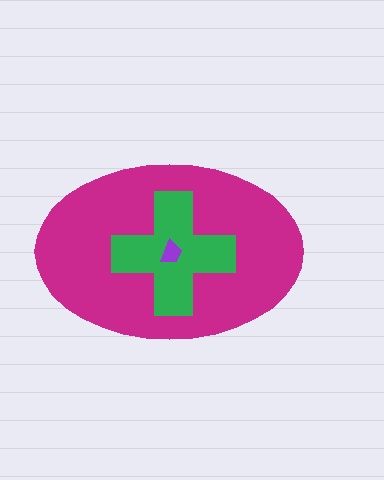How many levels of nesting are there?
3.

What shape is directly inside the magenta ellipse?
The green cross.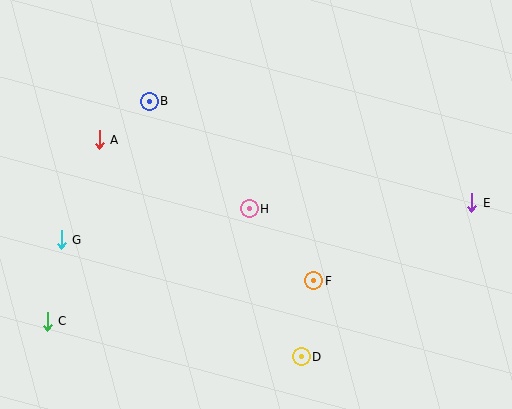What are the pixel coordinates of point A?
Point A is at (99, 140).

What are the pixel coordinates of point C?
Point C is at (47, 321).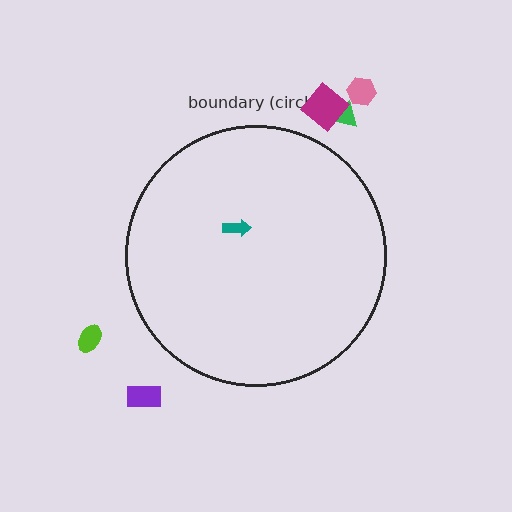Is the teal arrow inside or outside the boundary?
Inside.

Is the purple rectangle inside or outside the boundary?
Outside.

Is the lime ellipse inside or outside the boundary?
Outside.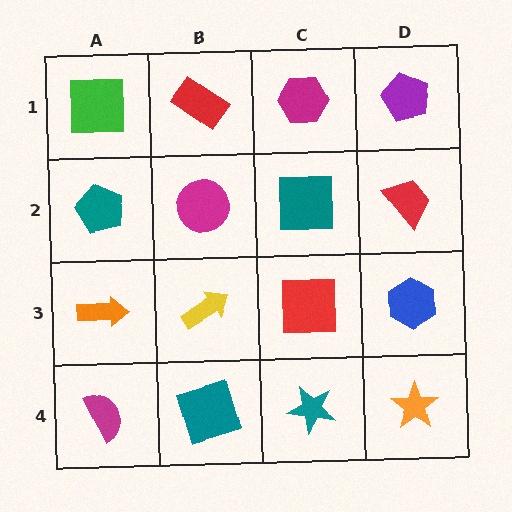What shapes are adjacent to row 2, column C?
A magenta hexagon (row 1, column C), a red square (row 3, column C), a magenta circle (row 2, column B), a red trapezoid (row 2, column D).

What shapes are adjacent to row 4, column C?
A red square (row 3, column C), a teal square (row 4, column B), an orange star (row 4, column D).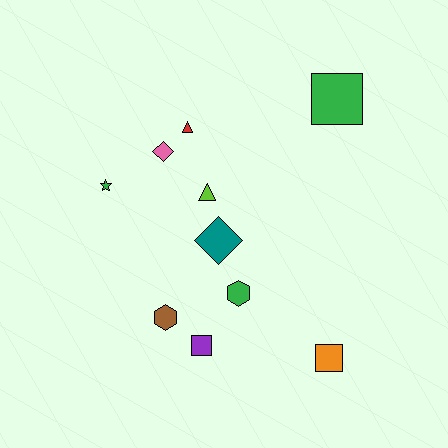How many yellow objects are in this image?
There are no yellow objects.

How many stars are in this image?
There is 1 star.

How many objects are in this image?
There are 10 objects.